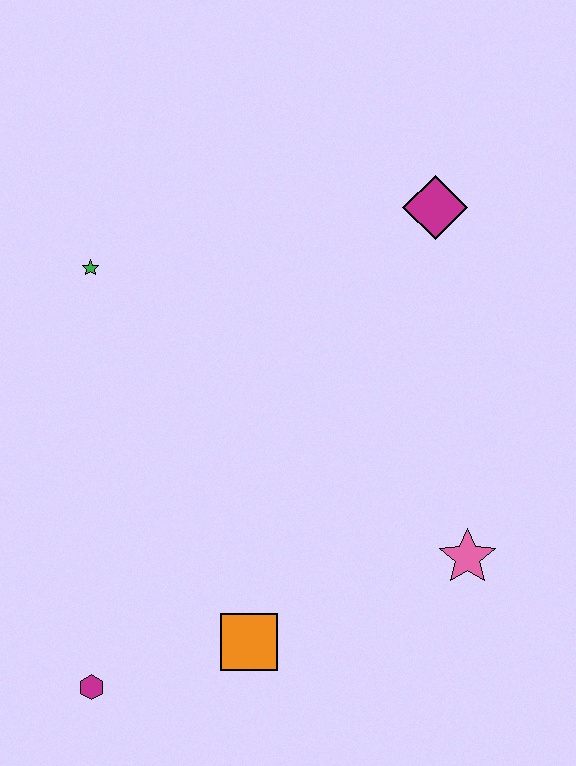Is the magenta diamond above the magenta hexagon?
Yes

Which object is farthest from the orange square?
The magenta diamond is farthest from the orange square.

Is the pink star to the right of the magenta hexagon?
Yes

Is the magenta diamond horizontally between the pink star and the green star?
Yes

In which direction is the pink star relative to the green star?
The pink star is to the right of the green star.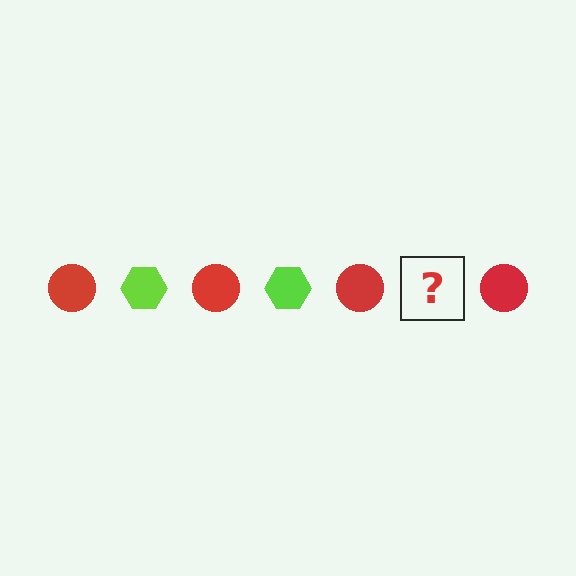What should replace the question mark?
The question mark should be replaced with a lime hexagon.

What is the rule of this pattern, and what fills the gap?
The rule is that the pattern alternates between red circle and lime hexagon. The gap should be filled with a lime hexagon.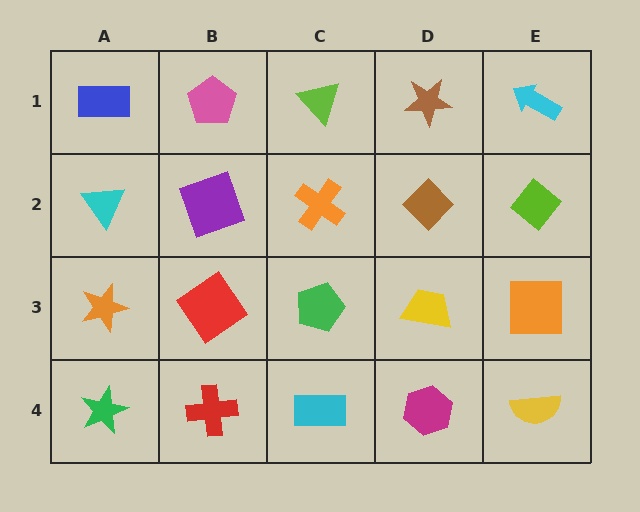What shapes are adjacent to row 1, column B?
A purple square (row 2, column B), a blue rectangle (row 1, column A), a lime triangle (row 1, column C).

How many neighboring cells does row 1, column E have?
2.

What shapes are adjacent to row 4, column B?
A red diamond (row 3, column B), a green star (row 4, column A), a cyan rectangle (row 4, column C).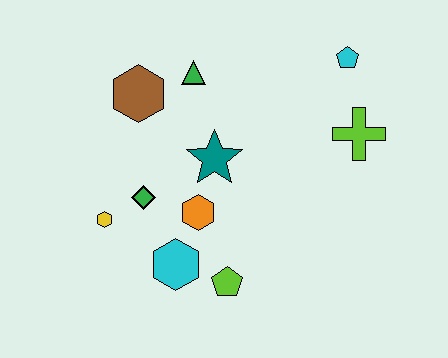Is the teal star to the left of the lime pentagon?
Yes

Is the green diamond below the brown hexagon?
Yes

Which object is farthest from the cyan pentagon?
The yellow hexagon is farthest from the cyan pentagon.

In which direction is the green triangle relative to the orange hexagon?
The green triangle is above the orange hexagon.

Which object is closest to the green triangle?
The brown hexagon is closest to the green triangle.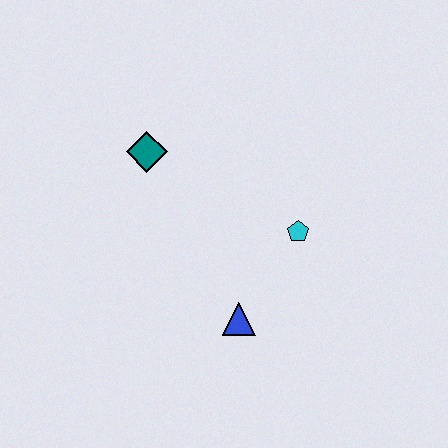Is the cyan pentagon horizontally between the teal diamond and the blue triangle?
No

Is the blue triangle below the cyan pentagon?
Yes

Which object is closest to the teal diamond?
The cyan pentagon is closest to the teal diamond.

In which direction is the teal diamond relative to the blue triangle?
The teal diamond is above the blue triangle.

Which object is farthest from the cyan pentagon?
The teal diamond is farthest from the cyan pentagon.